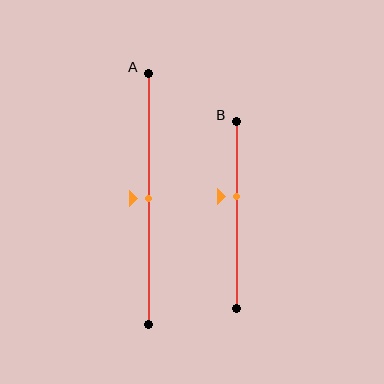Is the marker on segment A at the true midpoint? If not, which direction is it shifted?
Yes, the marker on segment A is at the true midpoint.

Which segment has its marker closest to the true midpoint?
Segment A has its marker closest to the true midpoint.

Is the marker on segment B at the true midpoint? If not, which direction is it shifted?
No, the marker on segment B is shifted upward by about 10% of the segment length.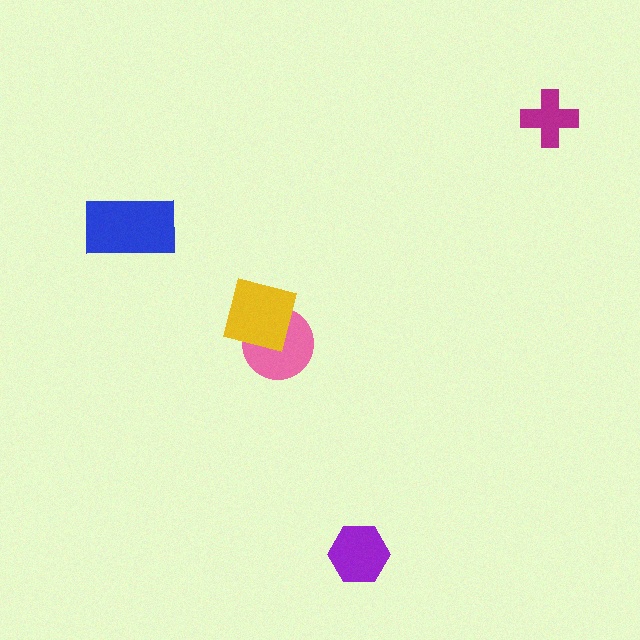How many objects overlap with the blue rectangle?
0 objects overlap with the blue rectangle.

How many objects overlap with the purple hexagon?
0 objects overlap with the purple hexagon.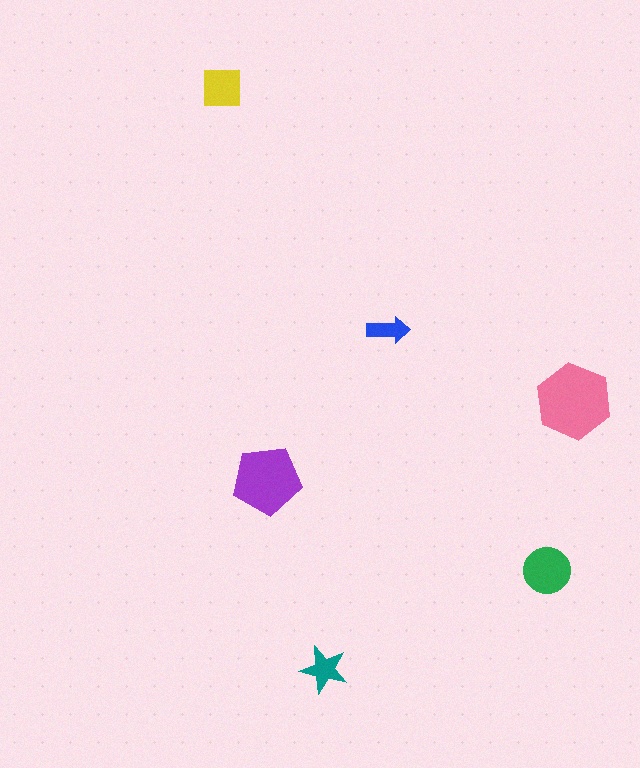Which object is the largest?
The pink hexagon.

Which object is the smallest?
The blue arrow.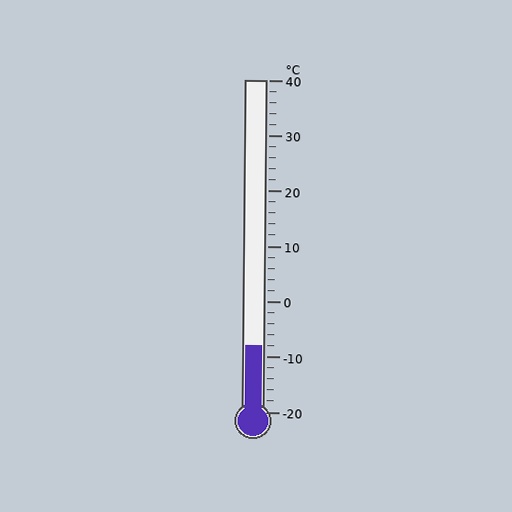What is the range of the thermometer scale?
The thermometer scale ranges from -20°C to 40°C.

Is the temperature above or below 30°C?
The temperature is below 30°C.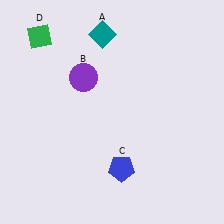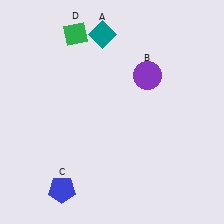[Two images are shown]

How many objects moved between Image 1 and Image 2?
3 objects moved between the two images.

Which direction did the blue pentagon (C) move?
The blue pentagon (C) moved left.